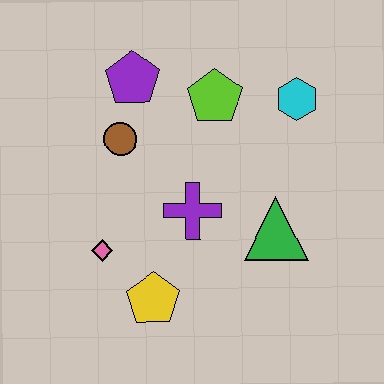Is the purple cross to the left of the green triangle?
Yes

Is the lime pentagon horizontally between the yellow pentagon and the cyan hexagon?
Yes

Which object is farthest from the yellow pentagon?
The cyan hexagon is farthest from the yellow pentagon.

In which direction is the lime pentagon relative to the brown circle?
The lime pentagon is to the right of the brown circle.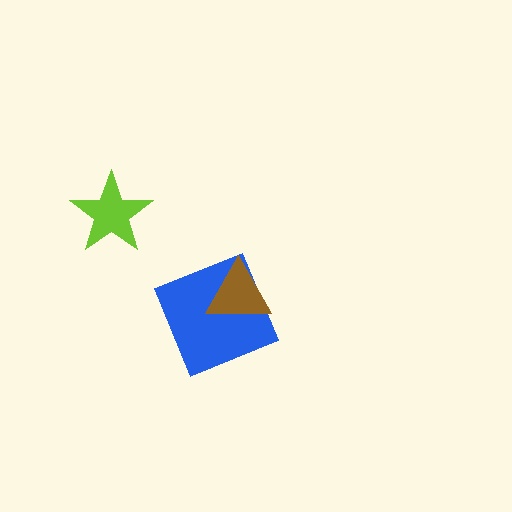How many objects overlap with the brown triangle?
1 object overlaps with the brown triangle.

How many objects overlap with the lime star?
0 objects overlap with the lime star.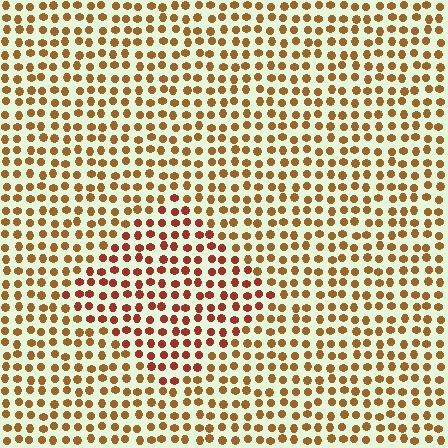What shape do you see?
I see a diamond.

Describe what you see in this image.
The image is filled with small brown elements in a uniform arrangement. A diamond-shaped region is visible where the elements are tinted to a slightly different hue, forming a subtle color boundary.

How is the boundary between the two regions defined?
The boundary is defined purely by a slight shift in hue (about 28 degrees). Spacing, size, and orientation are identical on both sides.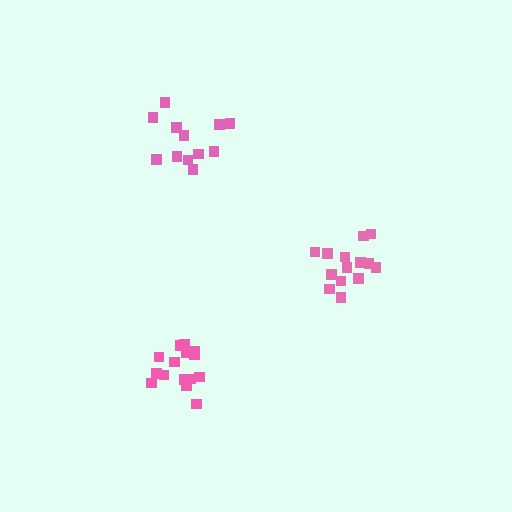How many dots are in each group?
Group 1: 12 dots, Group 2: 14 dots, Group 3: 15 dots (41 total).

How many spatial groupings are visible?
There are 3 spatial groupings.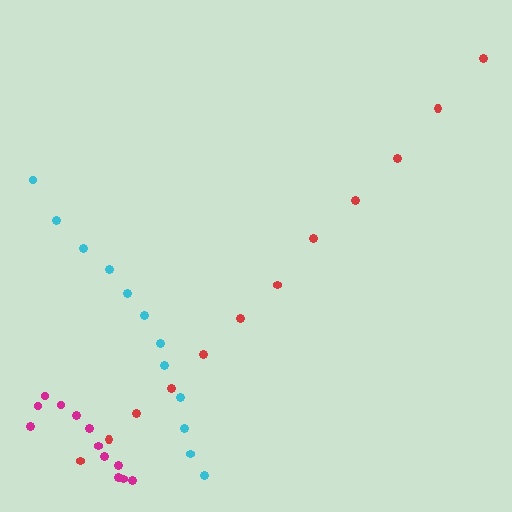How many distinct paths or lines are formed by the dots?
There are 3 distinct paths.